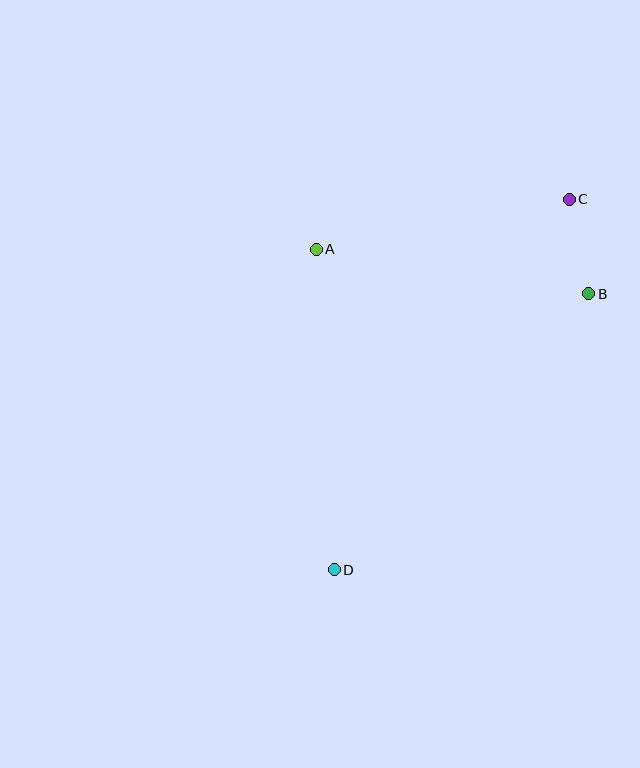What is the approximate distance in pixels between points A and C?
The distance between A and C is approximately 258 pixels.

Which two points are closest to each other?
Points B and C are closest to each other.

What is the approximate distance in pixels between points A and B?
The distance between A and B is approximately 276 pixels.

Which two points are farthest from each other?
Points C and D are farthest from each other.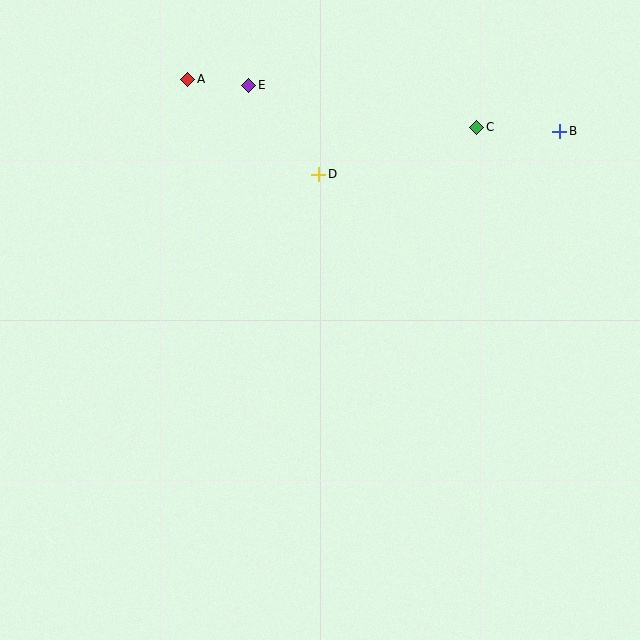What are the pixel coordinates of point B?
Point B is at (560, 131).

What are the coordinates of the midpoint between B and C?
The midpoint between B and C is at (518, 129).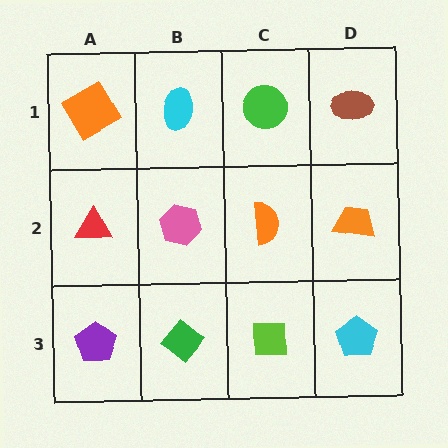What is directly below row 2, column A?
A purple pentagon.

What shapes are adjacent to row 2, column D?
A brown ellipse (row 1, column D), a cyan pentagon (row 3, column D), an orange semicircle (row 2, column C).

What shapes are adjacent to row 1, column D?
An orange trapezoid (row 2, column D), a green circle (row 1, column C).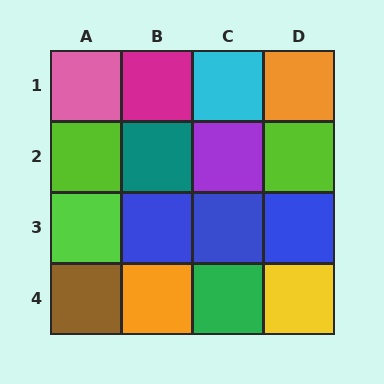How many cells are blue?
3 cells are blue.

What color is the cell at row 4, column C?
Green.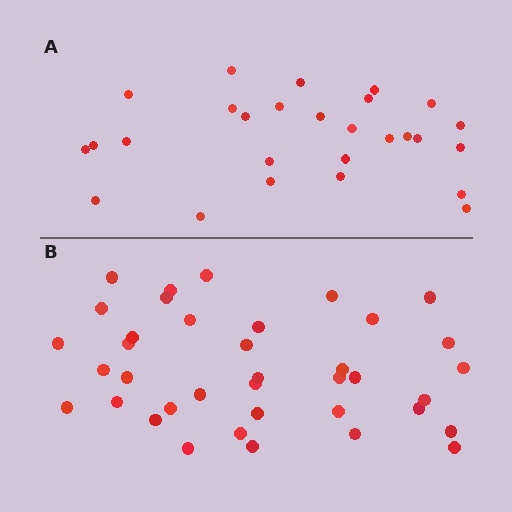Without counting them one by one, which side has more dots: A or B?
Region B (the bottom region) has more dots.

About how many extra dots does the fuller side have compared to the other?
Region B has roughly 12 or so more dots than region A.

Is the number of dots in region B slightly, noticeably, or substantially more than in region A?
Region B has noticeably more, but not dramatically so. The ratio is roughly 1.4 to 1.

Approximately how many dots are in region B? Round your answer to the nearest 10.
About 40 dots. (The exact count is 38, which rounds to 40.)